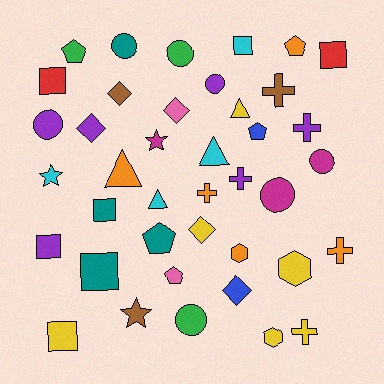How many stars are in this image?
There are 3 stars.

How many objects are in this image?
There are 40 objects.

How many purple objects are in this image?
There are 6 purple objects.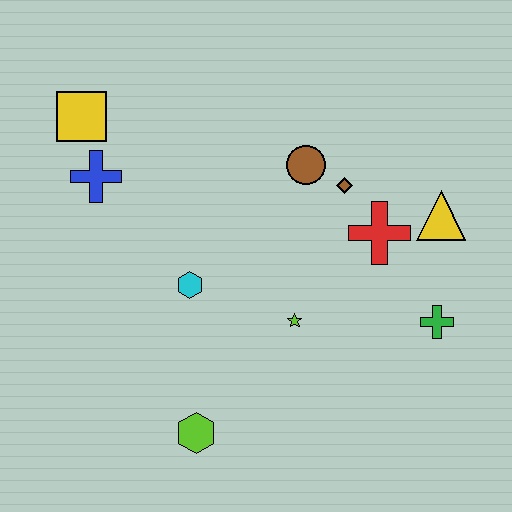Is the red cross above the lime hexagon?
Yes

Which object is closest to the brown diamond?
The brown circle is closest to the brown diamond.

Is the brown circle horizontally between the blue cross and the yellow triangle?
Yes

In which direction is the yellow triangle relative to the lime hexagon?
The yellow triangle is to the right of the lime hexagon.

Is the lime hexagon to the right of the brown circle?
No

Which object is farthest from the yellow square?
The green cross is farthest from the yellow square.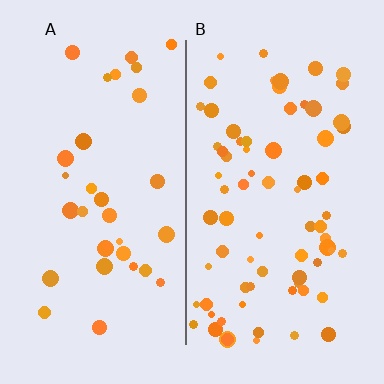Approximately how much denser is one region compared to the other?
Approximately 2.3× — region B over region A.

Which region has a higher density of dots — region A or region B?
B (the right).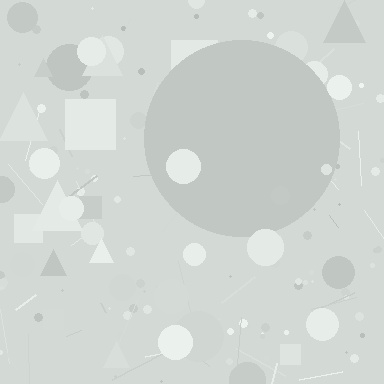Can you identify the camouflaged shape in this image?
The camouflaged shape is a circle.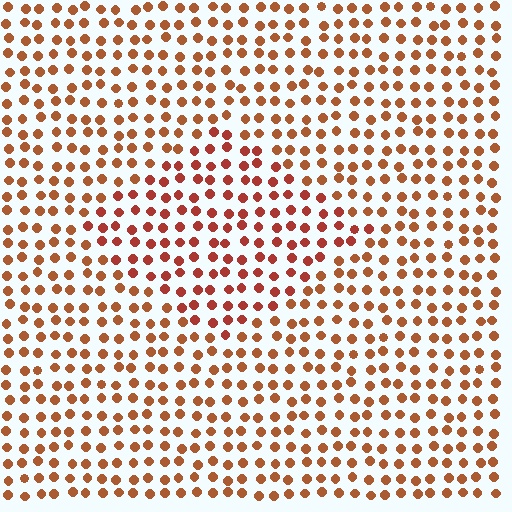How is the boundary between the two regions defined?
The boundary is defined purely by a slight shift in hue (about 18 degrees). Spacing, size, and orientation are identical on both sides.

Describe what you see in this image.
The image is filled with small brown elements in a uniform arrangement. A diamond-shaped region is visible where the elements are tinted to a slightly different hue, forming a subtle color boundary.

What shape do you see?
I see a diamond.